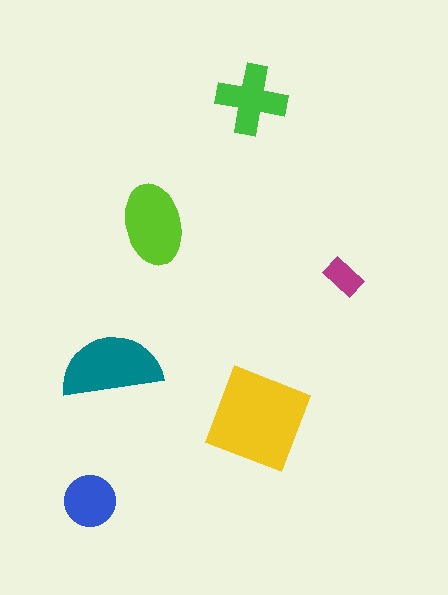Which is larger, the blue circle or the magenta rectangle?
The blue circle.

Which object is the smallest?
The magenta rectangle.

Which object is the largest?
The yellow square.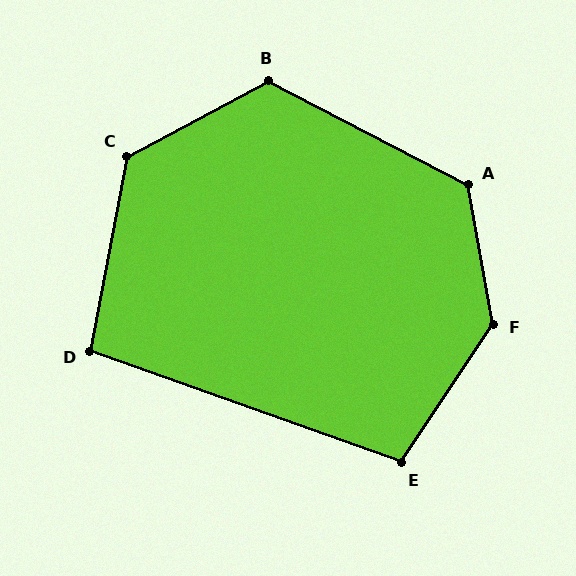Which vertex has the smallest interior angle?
D, at approximately 99 degrees.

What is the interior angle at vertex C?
Approximately 129 degrees (obtuse).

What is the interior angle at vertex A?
Approximately 127 degrees (obtuse).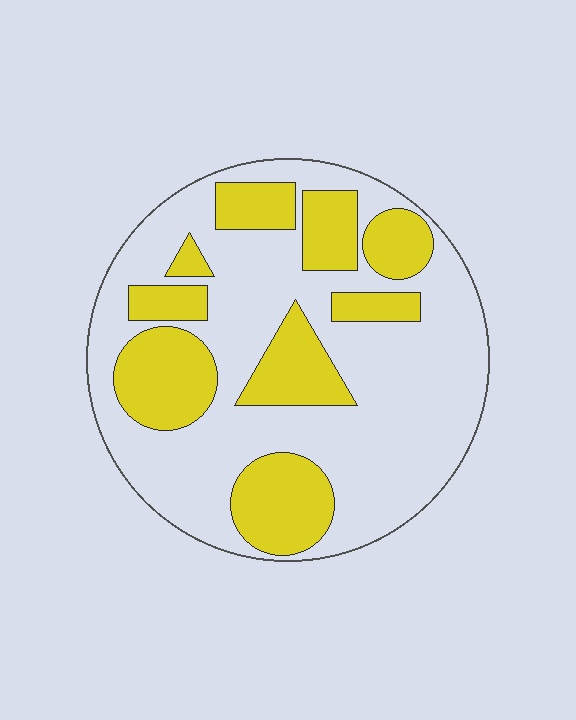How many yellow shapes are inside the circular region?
9.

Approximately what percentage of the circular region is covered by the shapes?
Approximately 35%.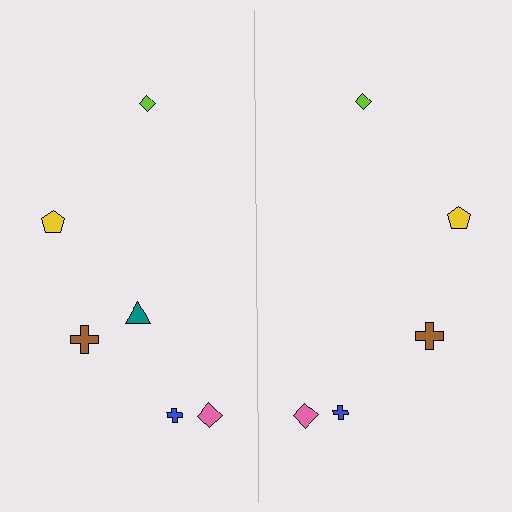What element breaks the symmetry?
A teal triangle is missing from the right side.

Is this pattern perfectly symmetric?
No, the pattern is not perfectly symmetric. A teal triangle is missing from the right side.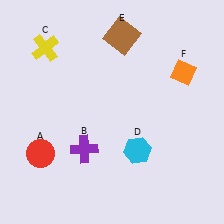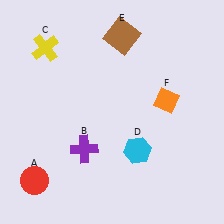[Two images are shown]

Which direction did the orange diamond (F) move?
The orange diamond (F) moved down.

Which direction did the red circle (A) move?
The red circle (A) moved down.